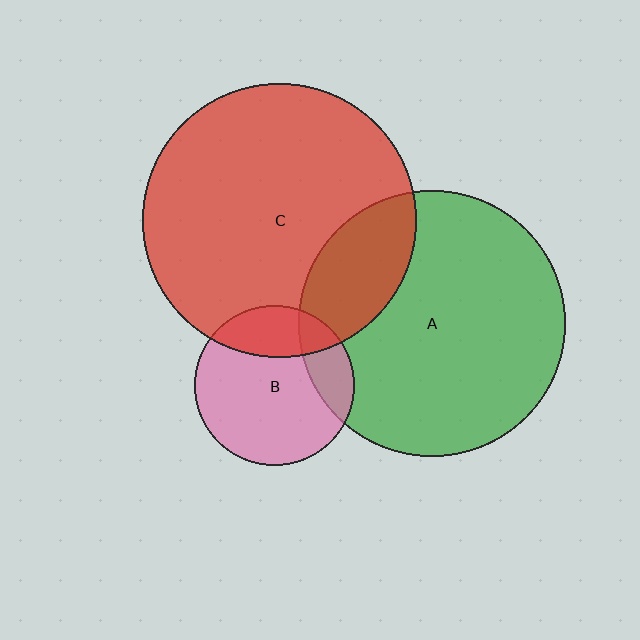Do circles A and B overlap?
Yes.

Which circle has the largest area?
Circle C (red).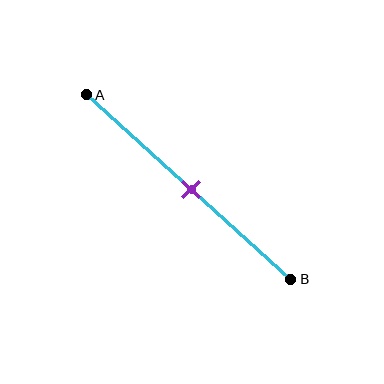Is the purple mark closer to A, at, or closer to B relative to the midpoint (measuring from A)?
The purple mark is approximately at the midpoint of segment AB.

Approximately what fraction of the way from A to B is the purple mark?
The purple mark is approximately 50% of the way from A to B.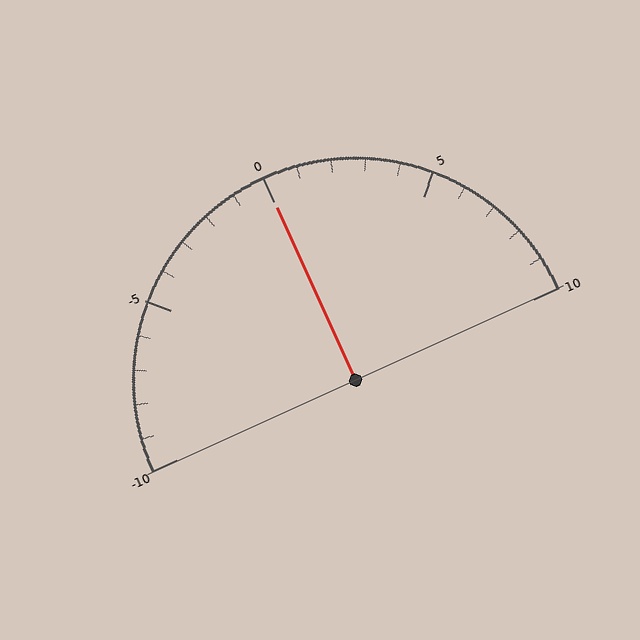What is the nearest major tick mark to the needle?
The nearest major tick mark is 0.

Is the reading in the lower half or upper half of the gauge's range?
The reading is in the upper half of the range (-10 to 10).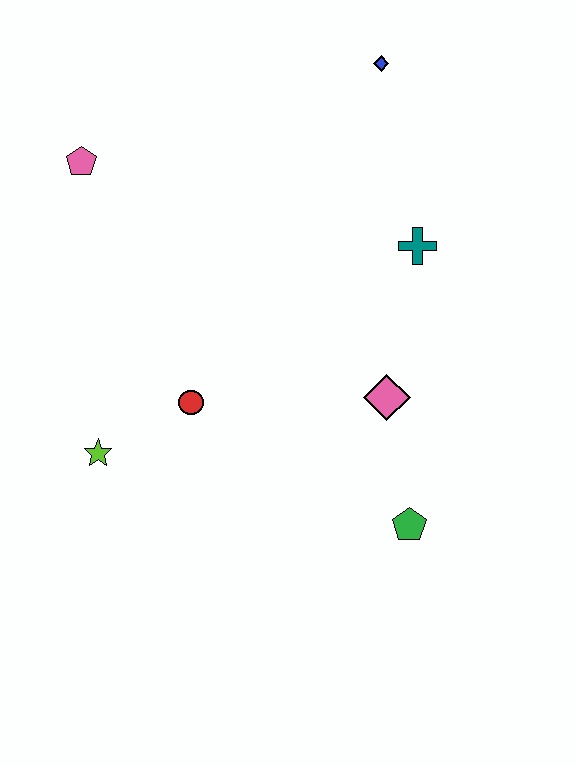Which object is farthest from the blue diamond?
The lime star is farthest from the blue diamond.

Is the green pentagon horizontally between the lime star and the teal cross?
Yes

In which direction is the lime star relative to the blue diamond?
The lime star is below the blue diamond.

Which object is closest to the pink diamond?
The green pentagon is closest to the pink diamond.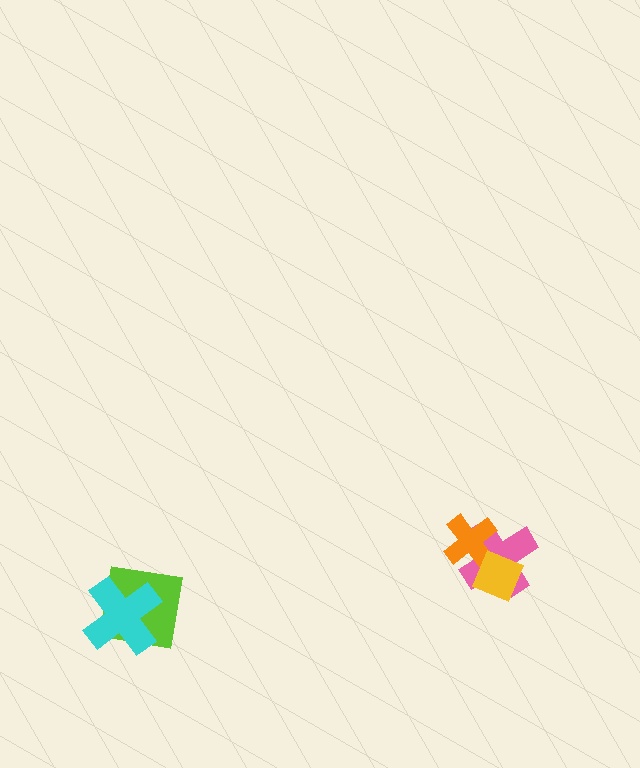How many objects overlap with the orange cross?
2 objects overlap with the orange cross.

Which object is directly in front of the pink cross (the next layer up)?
The orange cross is directly in front of the pink cross.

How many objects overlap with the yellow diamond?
2 objects overlap with the yellow diamond.